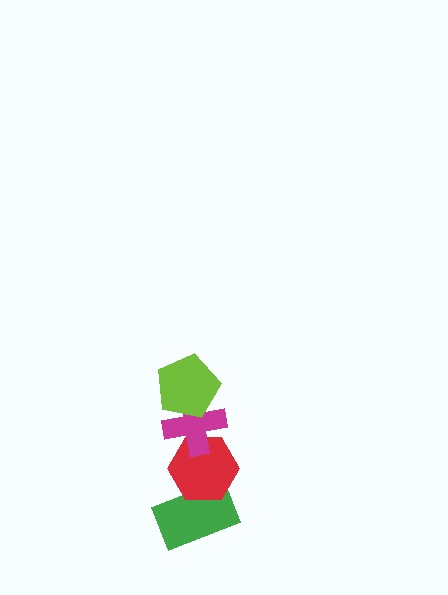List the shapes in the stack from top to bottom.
From top to bottom: the lime pentagon, the magenta cross, the red hexagon, the green rectangle.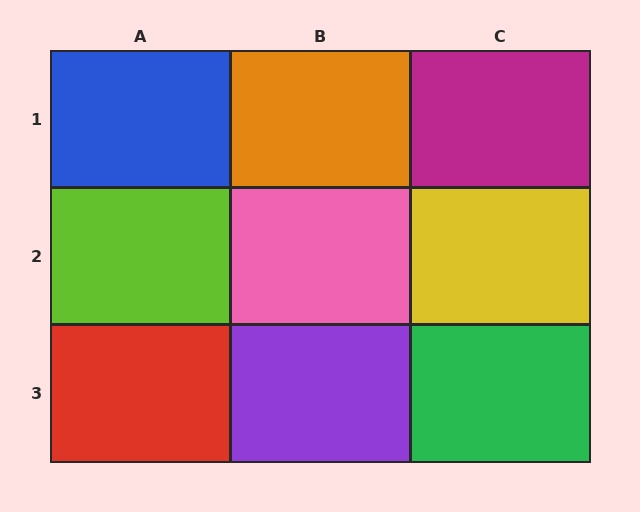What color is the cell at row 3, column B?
Purple.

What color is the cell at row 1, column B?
Orange.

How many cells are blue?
1 cell is blue.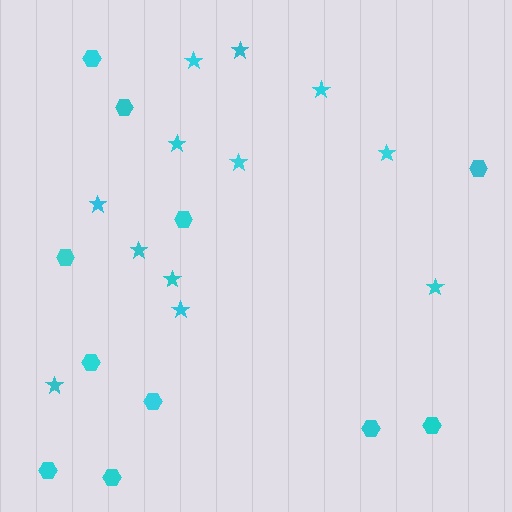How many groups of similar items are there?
There are 2 groups: one group of hexagons (11) and one group of stars (12).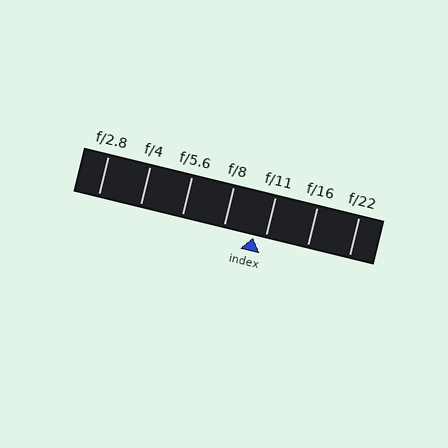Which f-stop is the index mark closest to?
The index mark is closest to f/11.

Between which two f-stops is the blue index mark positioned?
The index mark is between f/8 and f/11.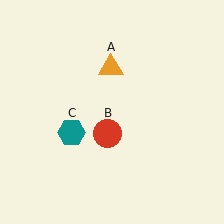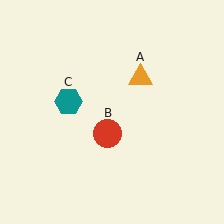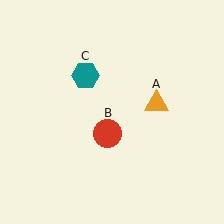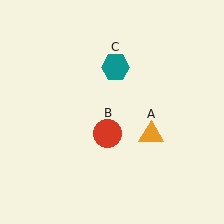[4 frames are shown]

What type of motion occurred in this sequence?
The orange triangle (object A), teal hexagon (object C) rotated clockwise around the center of the scene.